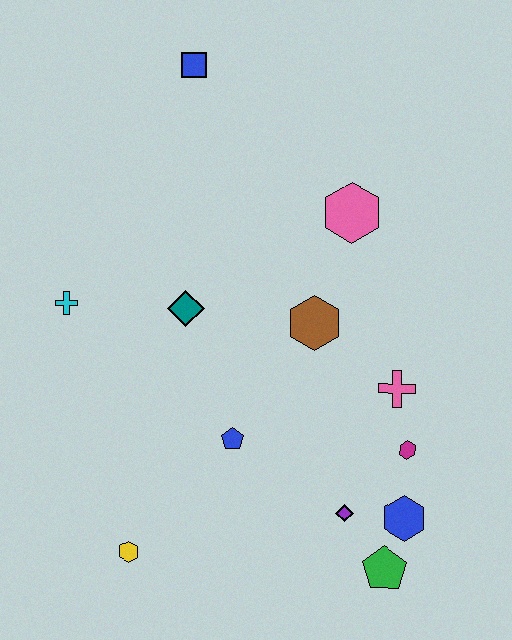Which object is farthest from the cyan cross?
The green pentagon is farthest from the cyan cross.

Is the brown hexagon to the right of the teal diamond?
Yes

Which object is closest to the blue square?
The pink hexagon is closest to the blue square.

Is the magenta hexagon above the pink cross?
No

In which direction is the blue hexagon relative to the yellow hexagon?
The blue hexagon is to the right of the yellow hexagon.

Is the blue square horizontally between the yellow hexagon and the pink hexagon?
Yes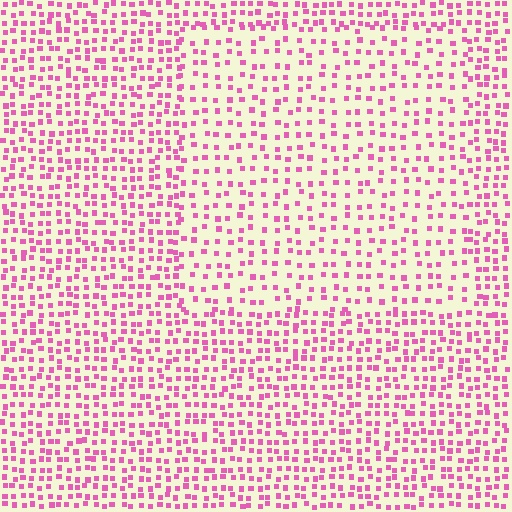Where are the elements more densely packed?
The elements are more densely packed outside the rectangle boundary.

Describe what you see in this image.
The image contains small pink elements arranged at two different densities. A rectangle-shaped region is visible where the elements are less densely packed than the surrounding area.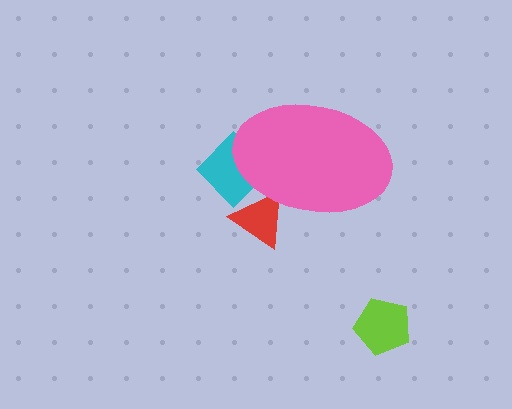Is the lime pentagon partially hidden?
No, the lime pentagon is fully visible.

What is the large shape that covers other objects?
A pink ellipse.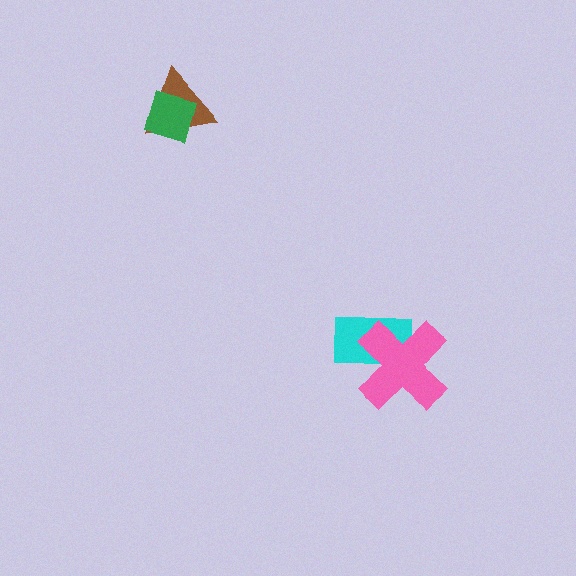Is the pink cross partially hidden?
No, no other shape covers it.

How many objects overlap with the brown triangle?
1 object overlaps with the brown triangle.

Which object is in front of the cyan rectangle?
The pink cross is in front of the cyan rectangle.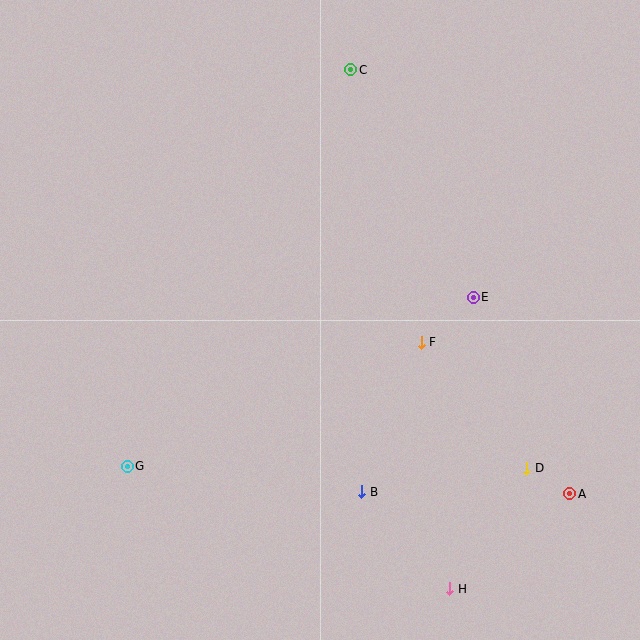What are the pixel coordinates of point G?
Point G is at (127, 466).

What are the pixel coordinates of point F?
Point F is at (421, 342).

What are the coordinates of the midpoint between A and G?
The midpoint between A and G is at (348, 480).